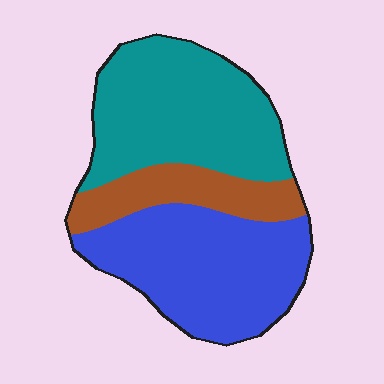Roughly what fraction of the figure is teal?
Teal covers 42% of the figure.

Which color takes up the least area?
Brown, at roughly 15%.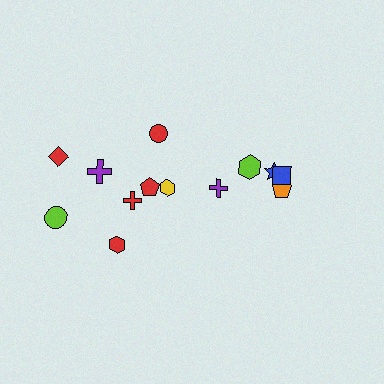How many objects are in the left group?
There are 8 objects.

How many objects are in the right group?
There are 5 objects.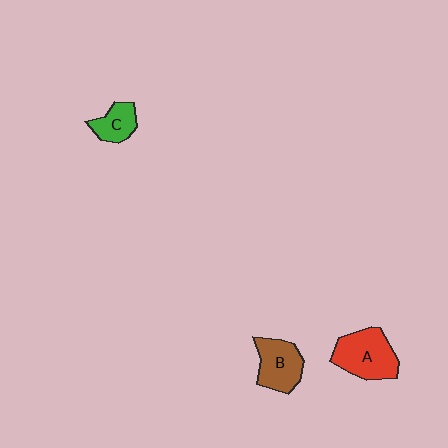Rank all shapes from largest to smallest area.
From largest to smallest: A (red), B (brown), C (green).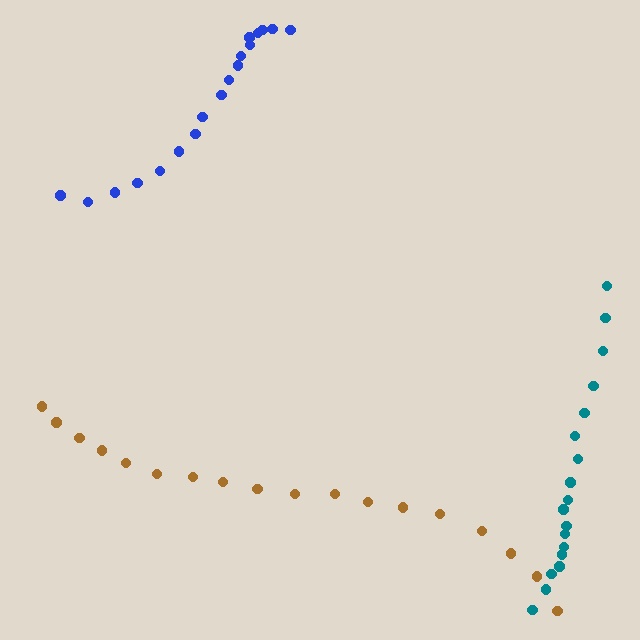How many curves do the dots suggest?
There are 3 distinct paths.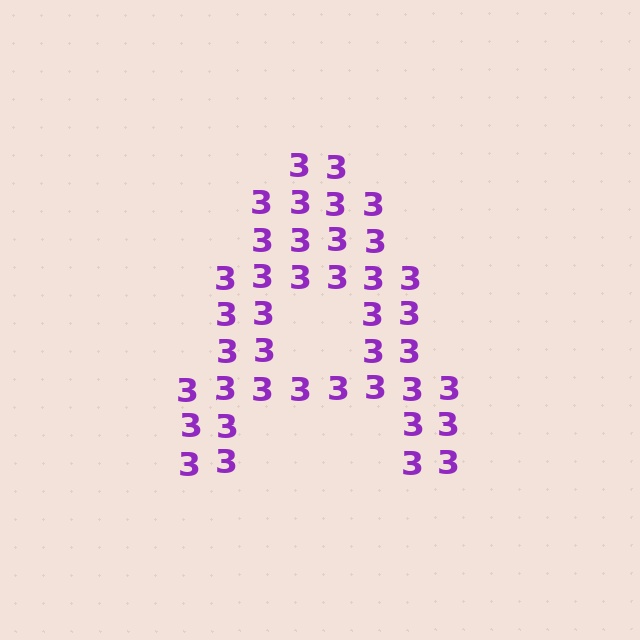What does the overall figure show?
The overall figure shows the letter A.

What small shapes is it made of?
It is made of small digit 3's.